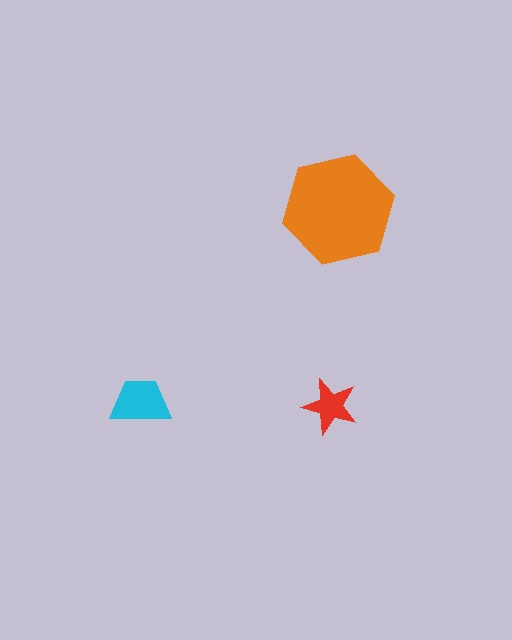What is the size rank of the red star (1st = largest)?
3rd.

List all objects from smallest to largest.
The red star, the cyan trapezoid, the orange hexagon.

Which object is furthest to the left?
The cyan trapezoid is leftmost.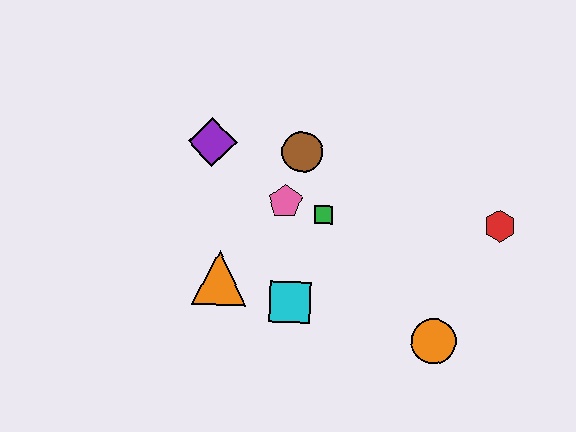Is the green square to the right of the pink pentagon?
Yes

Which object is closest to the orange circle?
The red hexagon is closest to the orange circle.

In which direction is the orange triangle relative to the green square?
The orange triangle is to the left of the green square.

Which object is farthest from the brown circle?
The orange circle is farthest from the brown circle.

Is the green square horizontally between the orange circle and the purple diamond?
Yes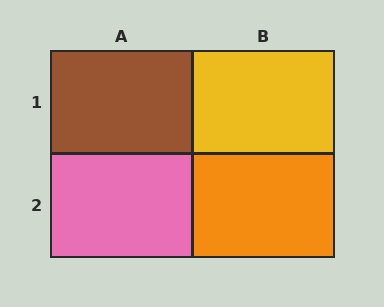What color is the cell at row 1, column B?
Yellow.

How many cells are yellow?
1 cell is yellow.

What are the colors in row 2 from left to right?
Pink, orange.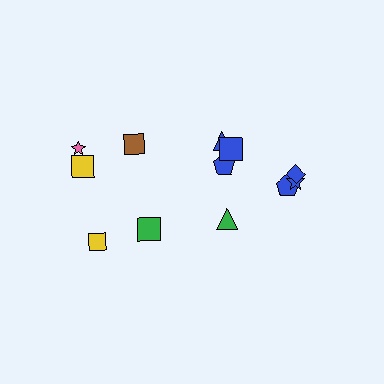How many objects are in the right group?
There are 7 objects.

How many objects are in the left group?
There are 5 objects.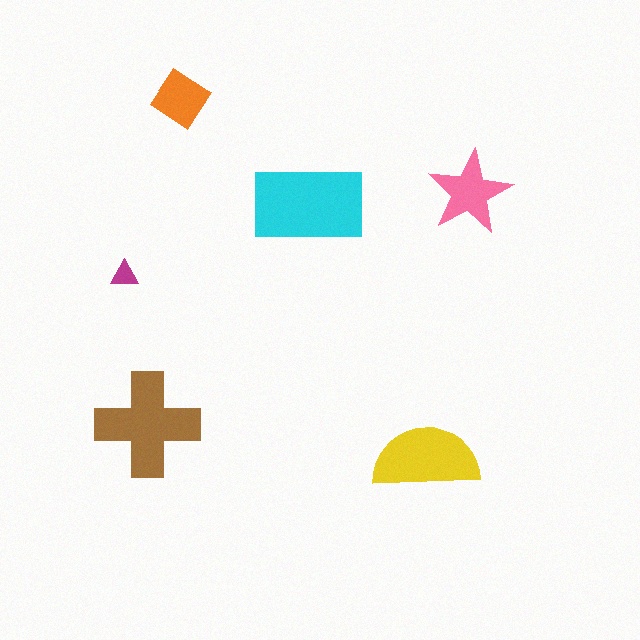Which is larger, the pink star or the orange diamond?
The pink star.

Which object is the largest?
The cyan rectangle.